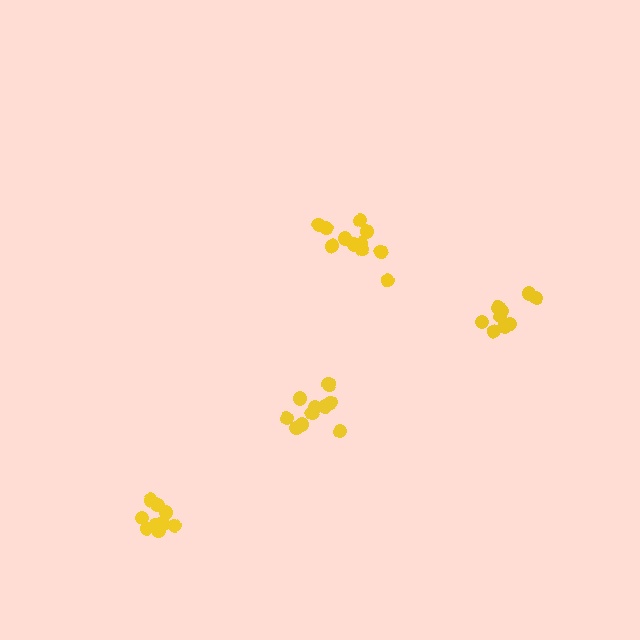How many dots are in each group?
Group 1: 12 dots, Group 2: 10 dots, Group 3: 9 dots, Group 4: 9 dots (40 total).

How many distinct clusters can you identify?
There are 4 distinct clusters.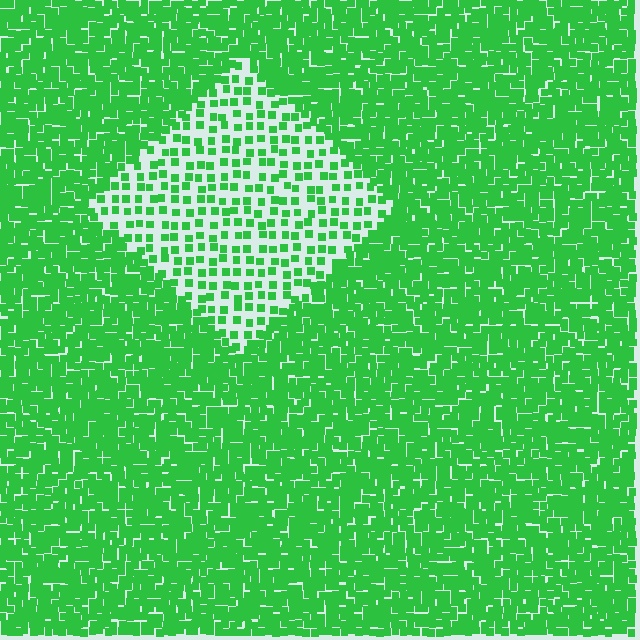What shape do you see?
I see a diamond.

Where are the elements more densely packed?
The elements are more densely packed outside the diamond boundary.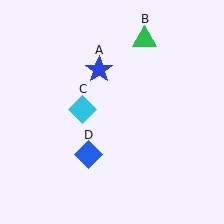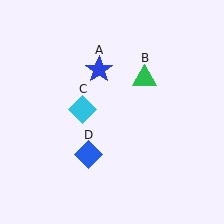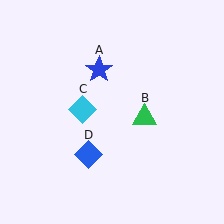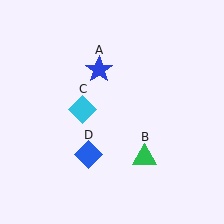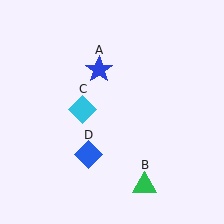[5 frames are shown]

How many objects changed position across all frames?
1 object changed position: green triangle (object B).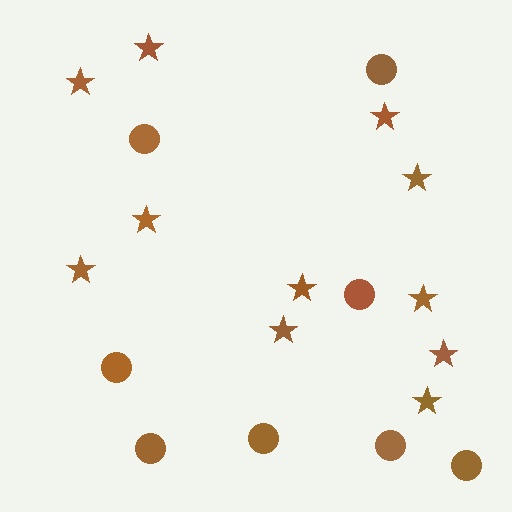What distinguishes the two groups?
There are 2 groups: one group of circles (8) and one group of stars (11).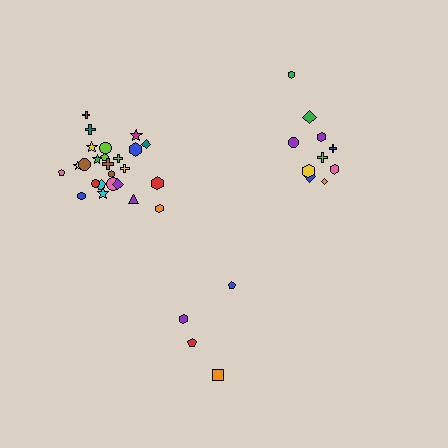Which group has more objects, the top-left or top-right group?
The top-left group.